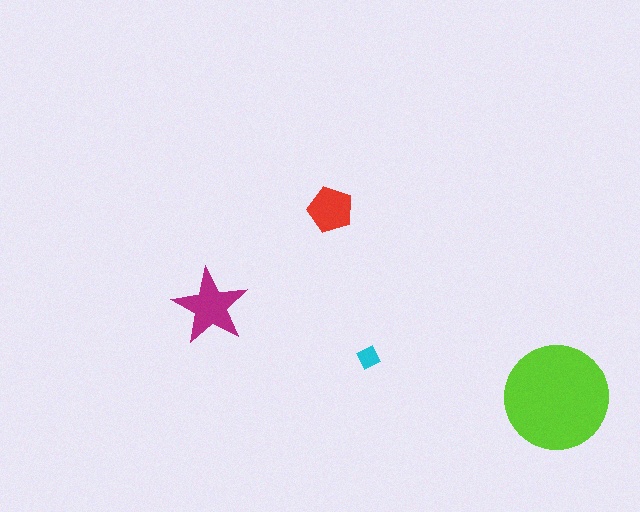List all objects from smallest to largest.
The cyan diamond, the red pentagon, the magenta star, the lime circle.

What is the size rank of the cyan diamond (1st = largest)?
4th.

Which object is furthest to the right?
The lime circle is rightmost.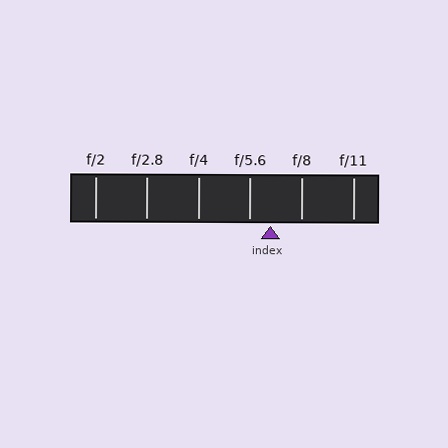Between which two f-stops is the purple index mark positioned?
The index mark is between f/5.6 and f/8.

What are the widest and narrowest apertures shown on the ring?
The widest aperture shown is f/2 and the narrowest is f/11.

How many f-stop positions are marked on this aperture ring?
There are 6 f-stop positions marked.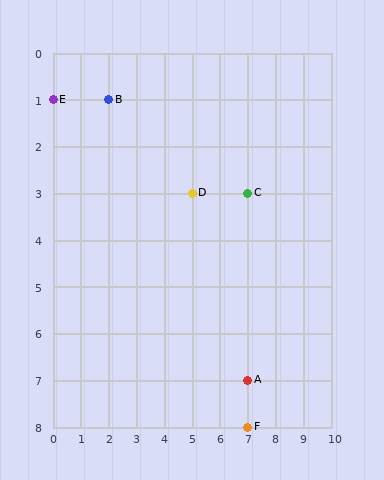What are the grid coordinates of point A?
Point A is at grid coordinates (7, 7).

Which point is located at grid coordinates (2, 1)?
Point B is at (2, 1).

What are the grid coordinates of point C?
Point C is at grid coordinates (7, 3).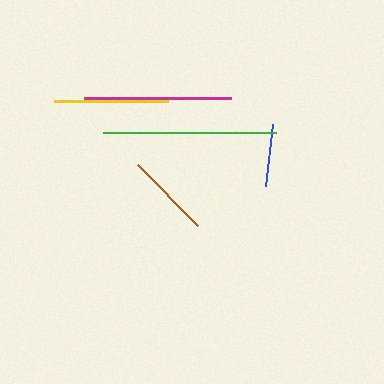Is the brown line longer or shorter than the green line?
The green line is longer than the brown line.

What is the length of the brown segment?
The brown segment is approximately 86 pixels long.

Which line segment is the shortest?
The blue line is the shortest at approximately 63 pixels.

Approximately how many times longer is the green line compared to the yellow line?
The green line is approximately 1.5 times the length of the yellow line.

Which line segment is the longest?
The green line is the longest at approximately 174 pixels.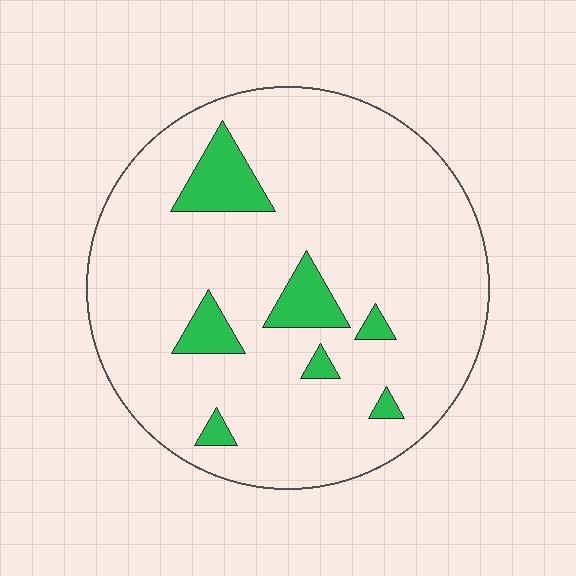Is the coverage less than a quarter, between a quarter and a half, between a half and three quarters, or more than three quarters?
Less than a quarter.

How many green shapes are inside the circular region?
7.